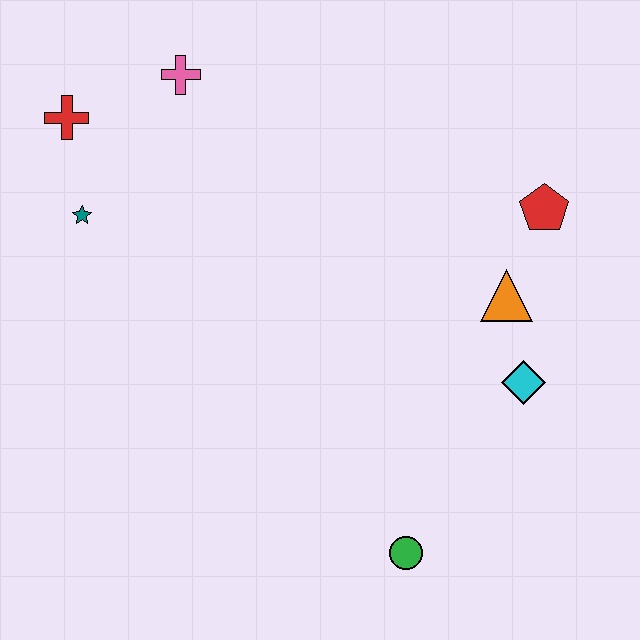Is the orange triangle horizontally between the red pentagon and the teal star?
Yes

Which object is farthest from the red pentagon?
The red cross is farthest from the red pentagon.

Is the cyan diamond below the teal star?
Yes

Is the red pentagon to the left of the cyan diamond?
No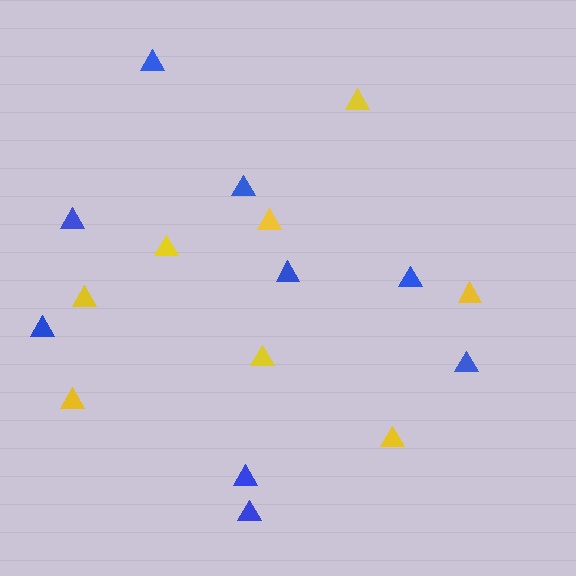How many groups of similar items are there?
There are 2 groups: one group of blue triangles (9) and one group of yellow triangles (8).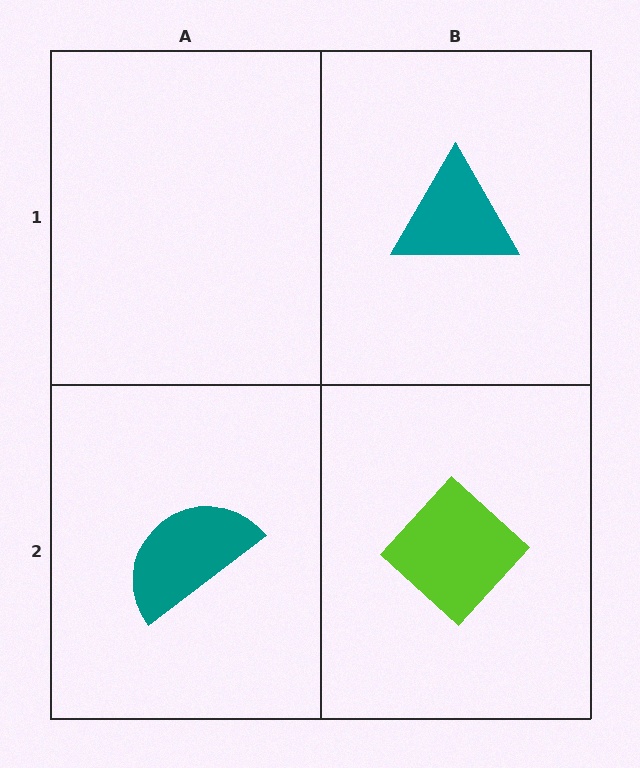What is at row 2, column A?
A teal semicircle.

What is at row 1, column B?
A teal triangle.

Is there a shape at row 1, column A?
No, that cell is empty.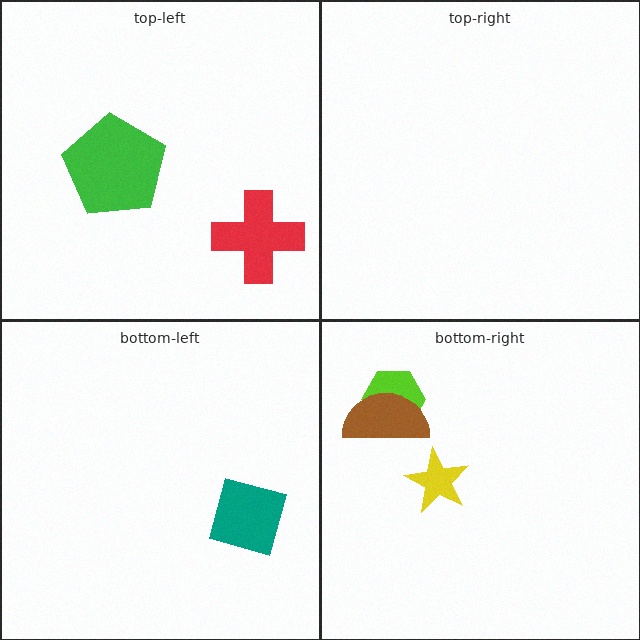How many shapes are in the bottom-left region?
1.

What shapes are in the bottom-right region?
The yellow star, the lime hexagon, the brown semicircle.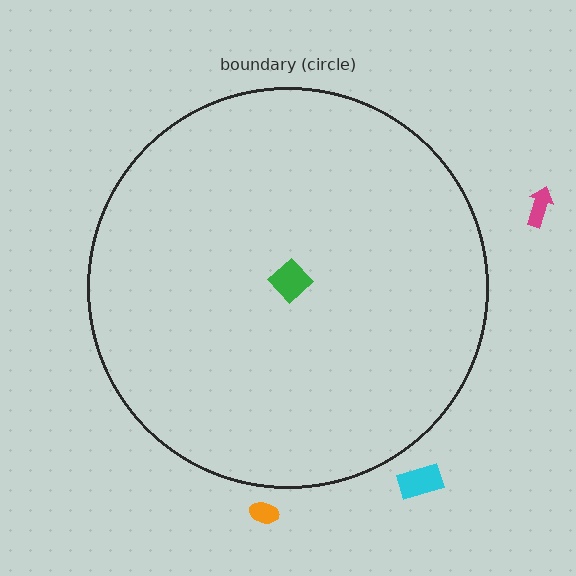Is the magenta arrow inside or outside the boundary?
Outside.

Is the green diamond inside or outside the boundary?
Inside.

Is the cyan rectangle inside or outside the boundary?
Outside.